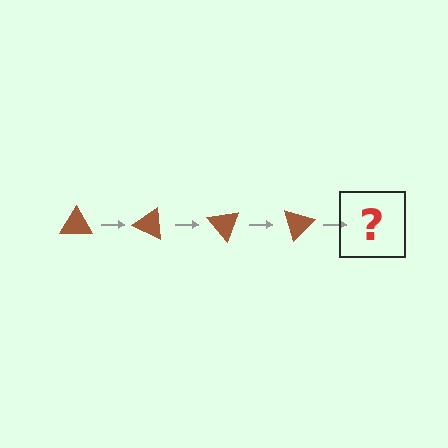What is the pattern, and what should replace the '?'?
The pattern is that the triangle rotates 25 degrees each step. The '?' should be a brown triangle rotated 100 degrees.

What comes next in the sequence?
The next element should be a brown triangle rotated 100 degrees.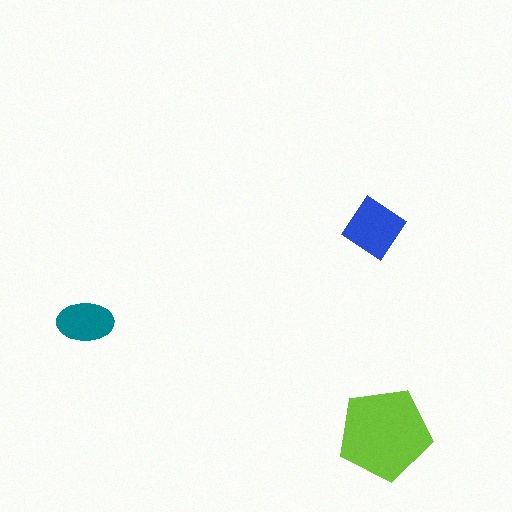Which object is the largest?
The lime pentagon.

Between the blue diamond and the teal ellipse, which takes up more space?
The blue diamond.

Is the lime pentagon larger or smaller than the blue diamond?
Larger.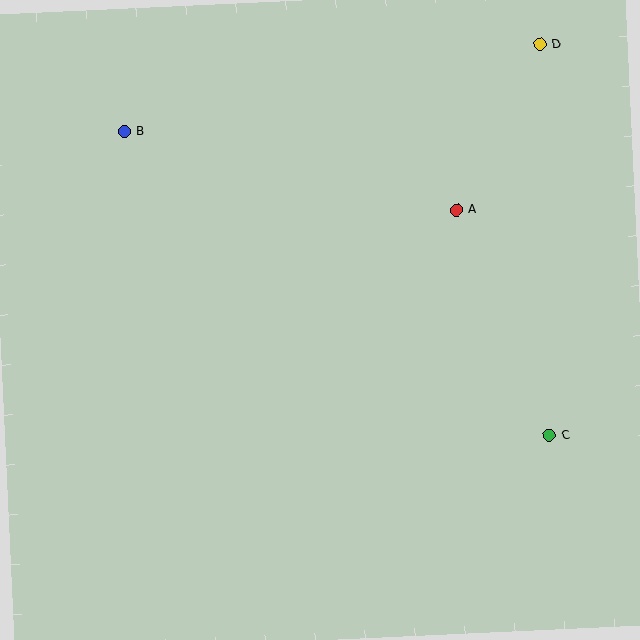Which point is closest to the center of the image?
Point A at (456, 210) is closest to the center.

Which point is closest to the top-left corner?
Point B is closest to the top-left corner.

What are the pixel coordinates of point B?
Point B is at (125, 131).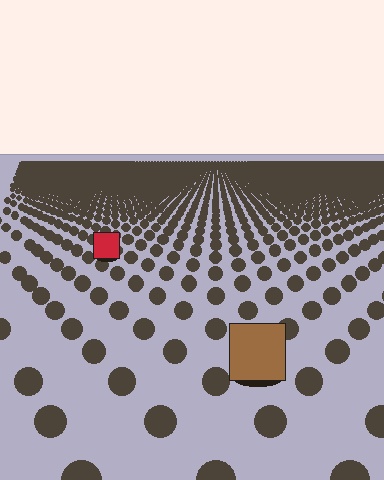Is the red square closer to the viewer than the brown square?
No. The brown square is closer — you can tell from the texture gradient: the ground texture is coarser near it.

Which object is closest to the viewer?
The brown square is closest. The texture marks near it are larger and more spread out.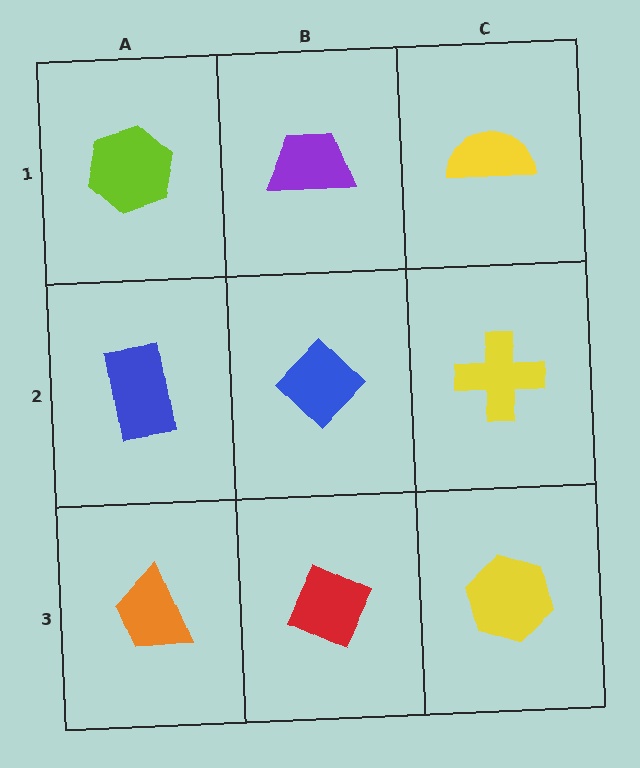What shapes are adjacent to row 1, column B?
A blue diamond (row 2, column B), a lime hexagon (row 1, column A), a yellow semicircle (row 1, column C).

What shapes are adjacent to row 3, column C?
A yellow cross (row 2, column C), a red diamond (row 3, column B).